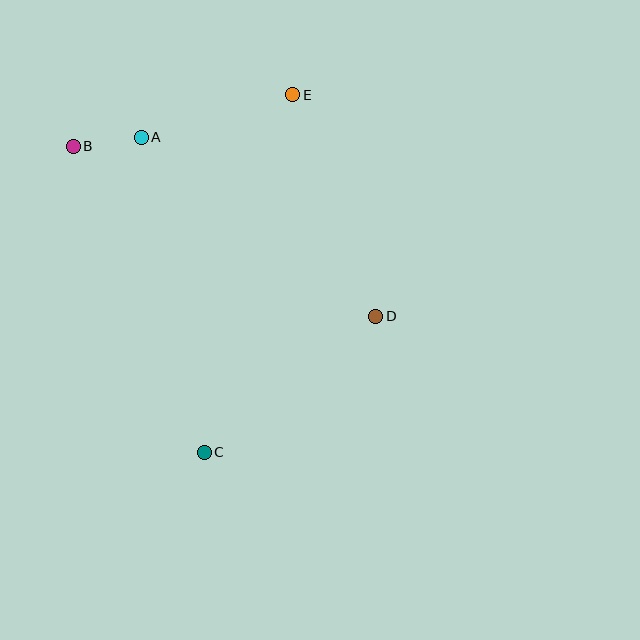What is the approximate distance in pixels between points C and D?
The distance between C and D is approximately 219 pixels.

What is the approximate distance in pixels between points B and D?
The distance between B and D is approximately 347 pixels.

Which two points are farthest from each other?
Points C and E are farthest from each other.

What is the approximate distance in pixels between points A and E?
The distance between A and E is approximately 158 pixels.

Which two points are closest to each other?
Points A and B are closest to each other.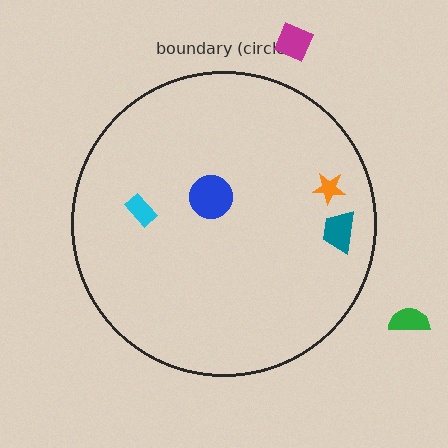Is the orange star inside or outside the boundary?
Inside.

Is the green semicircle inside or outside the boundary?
Outside.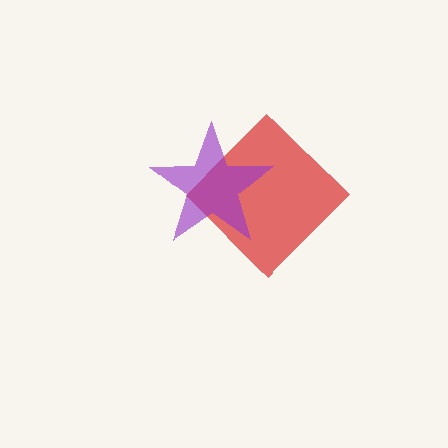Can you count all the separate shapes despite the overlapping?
Yes, there are 2 separate shapes.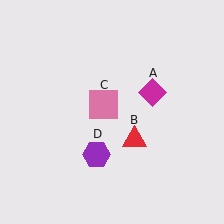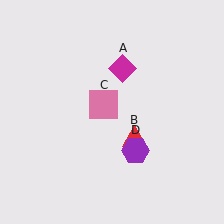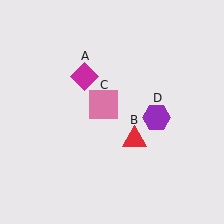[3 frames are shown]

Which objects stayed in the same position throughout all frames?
Red triangle (object B) and pink square (object C) remained stationary.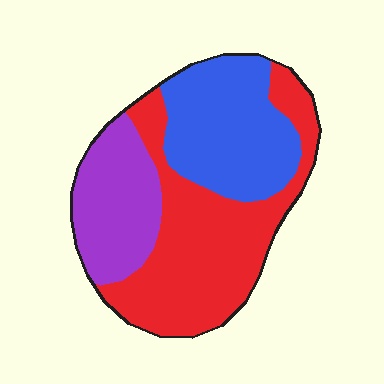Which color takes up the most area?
Red, at roughly 45%.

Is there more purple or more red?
Red.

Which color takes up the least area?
Purple, at roughly 25%.